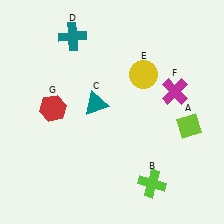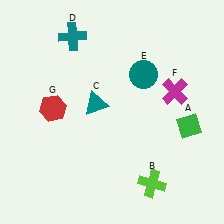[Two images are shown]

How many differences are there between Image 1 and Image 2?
There are 2 differences between the two images.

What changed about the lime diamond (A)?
In Image 1, A is lime. In Image 2, it changed to green.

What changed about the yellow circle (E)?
In Image 1, E is yellow. In Image 2, it changed to teal.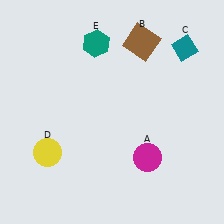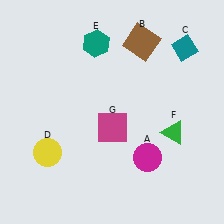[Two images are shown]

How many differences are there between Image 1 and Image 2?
There are 2 differences between the two images.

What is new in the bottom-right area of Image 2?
A green triangle (F) was added in the bottom-right area of Image 2.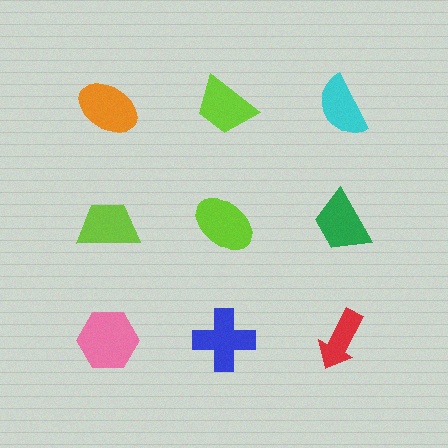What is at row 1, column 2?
A lime trapezoid.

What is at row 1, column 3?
A cyan semicircle.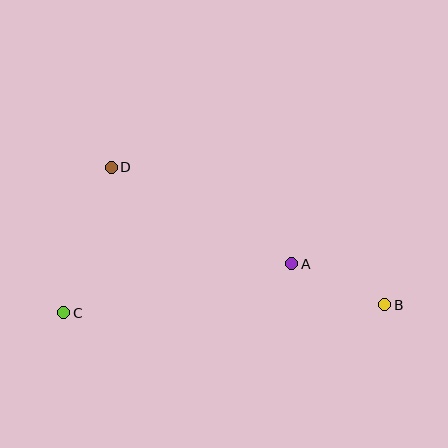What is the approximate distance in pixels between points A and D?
The distance between A and D is approximately 205 pixels.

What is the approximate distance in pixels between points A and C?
The distance between A and C is approximately 233 pixels.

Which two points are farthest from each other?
Points B and C are farthest from each other.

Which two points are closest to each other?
Points A and B are closest to each other.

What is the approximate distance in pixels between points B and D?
The distance between B and D is approximately 306 pixels.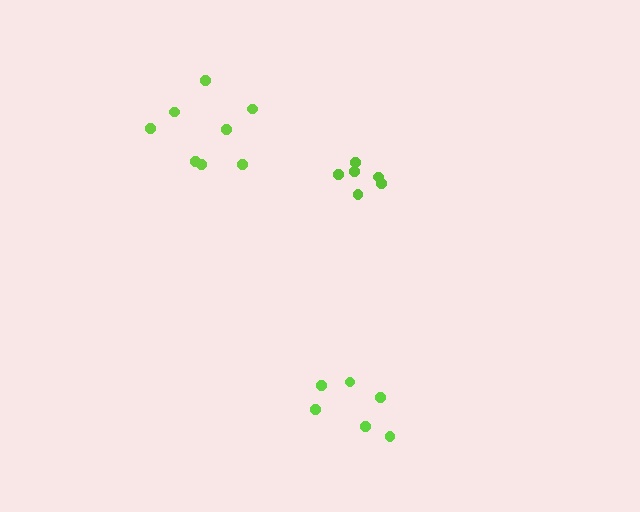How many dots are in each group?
Group 1: 8 dots, Group 2: 6 dots, Group 3: 6 dots (20 total).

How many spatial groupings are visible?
There are 3 spatial groupings.